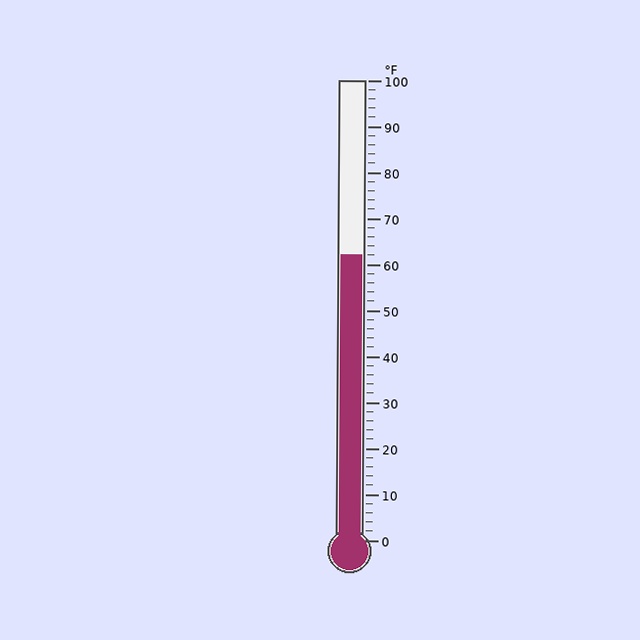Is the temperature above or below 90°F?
The temperature is below 90°F.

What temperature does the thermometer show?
The thermometer shows approximately 62°F.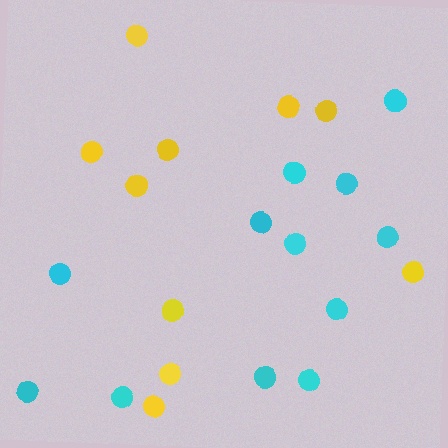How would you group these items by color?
There are 2 groups: one group of cyan circles (12) and one group of yellow circles (10).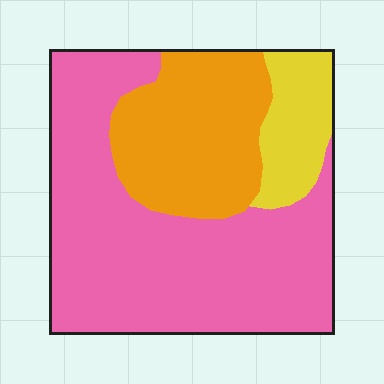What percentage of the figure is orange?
Orange takes up between a quarter and a half of the figure.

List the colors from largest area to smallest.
From largest to smallest: pink, orange, yellow.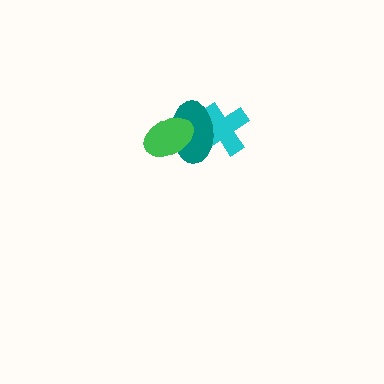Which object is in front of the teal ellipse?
The green ellipse is in front of the teal ellipse.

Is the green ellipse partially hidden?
No, no other shape covers it.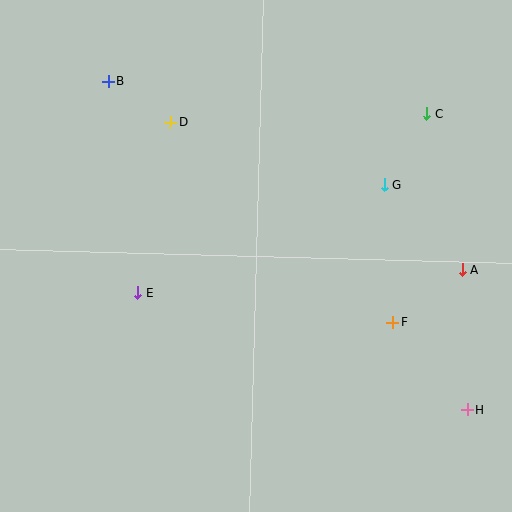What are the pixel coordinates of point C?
Point C is at (426, 113).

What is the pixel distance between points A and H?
The distance between A and H is 140 pixels.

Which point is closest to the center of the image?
Point E at (138, 293) is closest to the center.